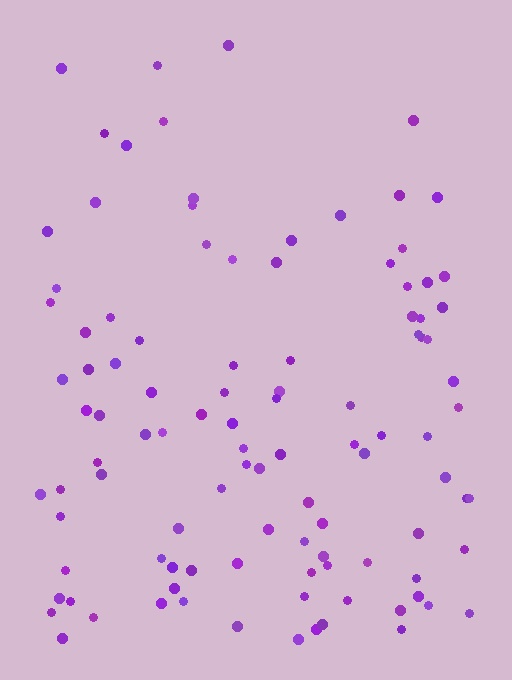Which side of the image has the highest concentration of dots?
The bottom.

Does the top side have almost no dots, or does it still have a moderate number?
Still a moderate number, just noticeably fewer than the bottom.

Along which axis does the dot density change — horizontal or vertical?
Vertical.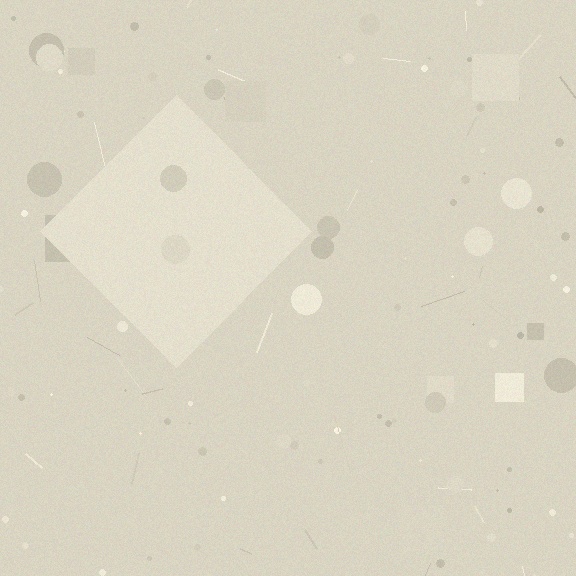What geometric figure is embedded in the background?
A diamond is embedded in the background.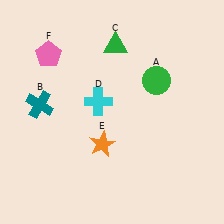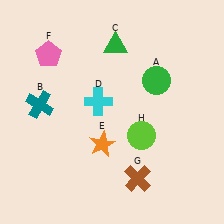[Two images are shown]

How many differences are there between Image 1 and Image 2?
There are 2 differences between the two images.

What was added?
A brown cross (G), a lime circle (H) were added in Image 2.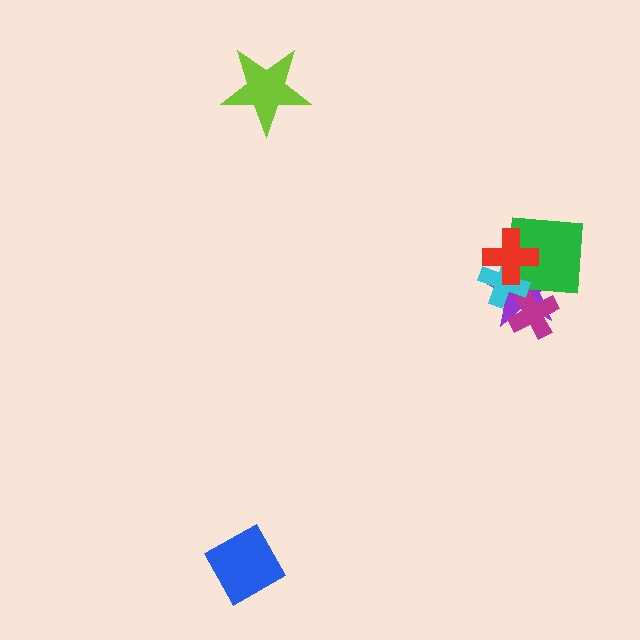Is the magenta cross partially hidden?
Yes, it is partially covered by another shape.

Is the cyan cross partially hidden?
Yes, it is partially covered by another shape.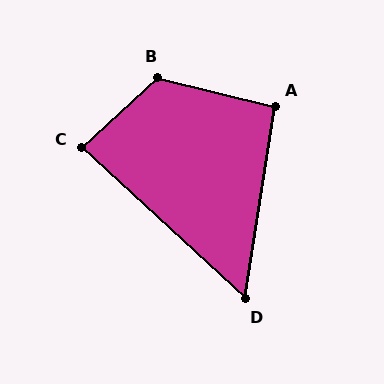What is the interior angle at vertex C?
Approximately 85 degrees (approximately right).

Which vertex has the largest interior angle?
B, at approximately 124 degrees.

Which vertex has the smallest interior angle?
D, at approximately 56 degrees.